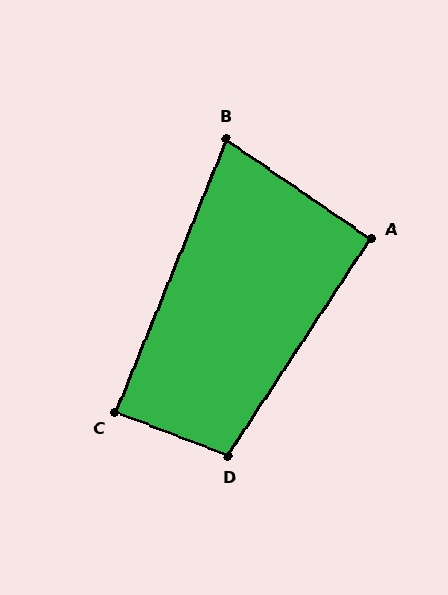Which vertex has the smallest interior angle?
B, at approximately 78 degrees.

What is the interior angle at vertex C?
Approximately 89 degrees (approximately right).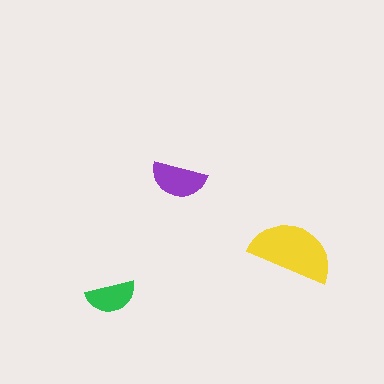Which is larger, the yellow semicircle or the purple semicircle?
The yellow one.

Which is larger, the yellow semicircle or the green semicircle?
The yellow one.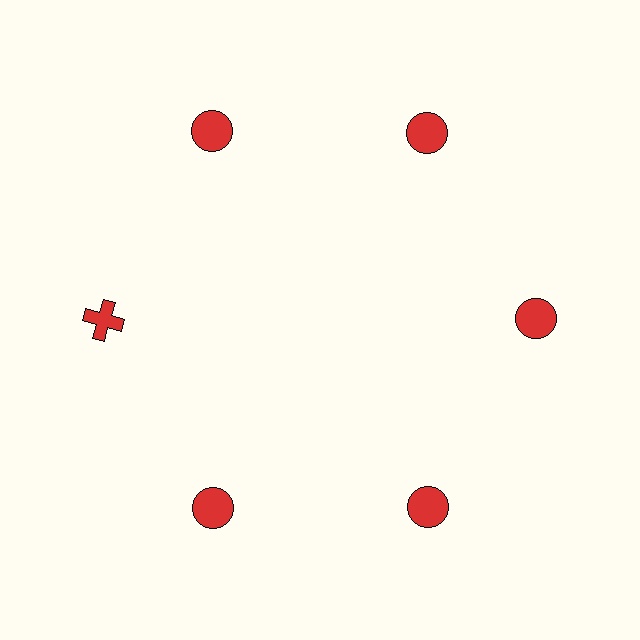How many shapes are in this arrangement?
There are 6 shapes arranged in a ring pattern.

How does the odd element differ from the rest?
It has a different shape: cross instead of circle.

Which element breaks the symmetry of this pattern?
The red cross at roughly the 9 o'clock position breaks the symmetry. All other shapes are red circles.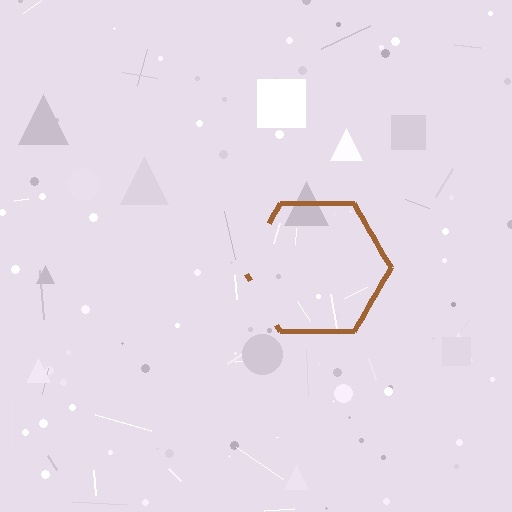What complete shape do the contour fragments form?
The contour fragments form a hexagon.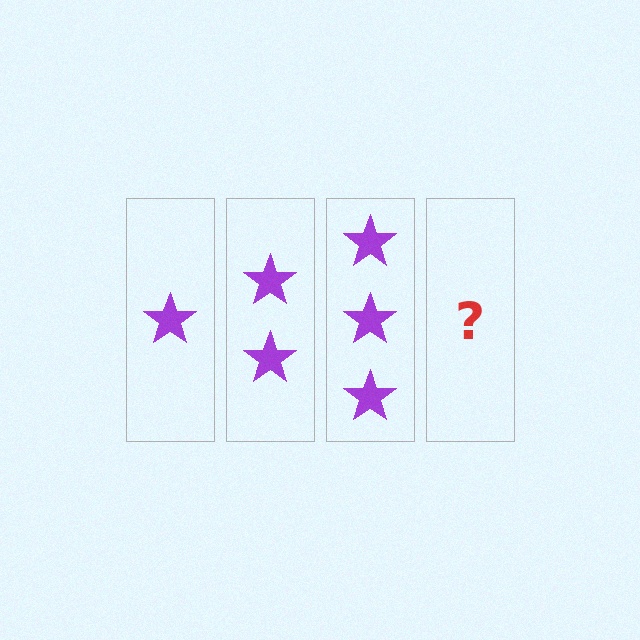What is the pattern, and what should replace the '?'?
The pattern is that each step adds one more star. The '?' should be 4 stars.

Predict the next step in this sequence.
The next step is 4 stars.